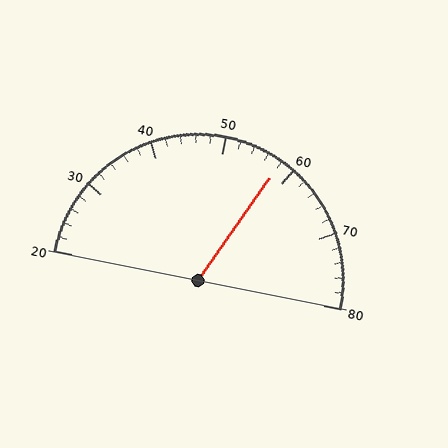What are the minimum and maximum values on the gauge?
The gauge ranges from 20 to 80.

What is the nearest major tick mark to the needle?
The nearest major tick mark is 60.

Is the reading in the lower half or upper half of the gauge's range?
The reading is in the upper half of the range (20 to 80).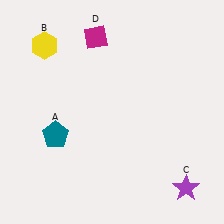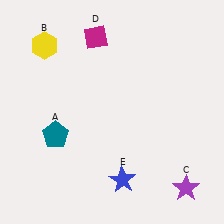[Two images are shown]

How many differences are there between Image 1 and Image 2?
There is 1 difference between the two images.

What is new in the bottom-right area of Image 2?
A blue star (E) was added in the bottom-right area of Image 2.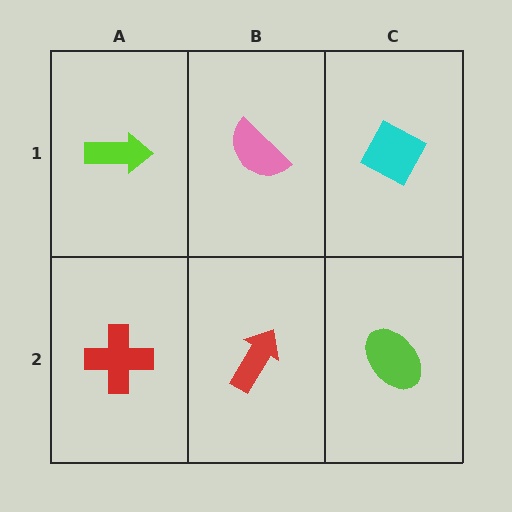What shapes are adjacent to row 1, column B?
A red arrow (row 2, column B), a lime arrow (row 1, column A), a cyan diamond (row 1, column C).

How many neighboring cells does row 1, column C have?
2.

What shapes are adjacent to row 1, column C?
A lime ellipse (row 2, column C), a pink semicircle (row 1, column B).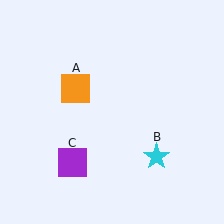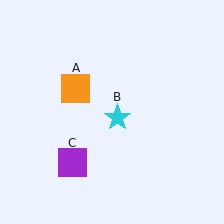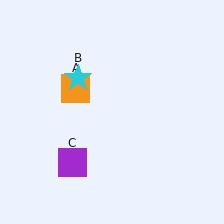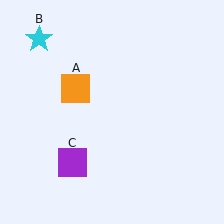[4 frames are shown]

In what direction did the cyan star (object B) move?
The cyan star (object B) moved up and to the left.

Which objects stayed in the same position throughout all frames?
Orange square (object A) and purple square (object C) remained stationary.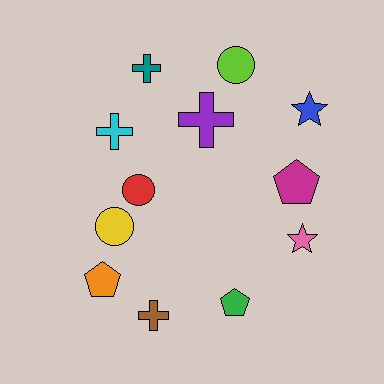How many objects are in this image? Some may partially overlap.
There are 12 objects.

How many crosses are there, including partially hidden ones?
There are 4 crosses.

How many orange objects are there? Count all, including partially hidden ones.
There is 1 orange object.